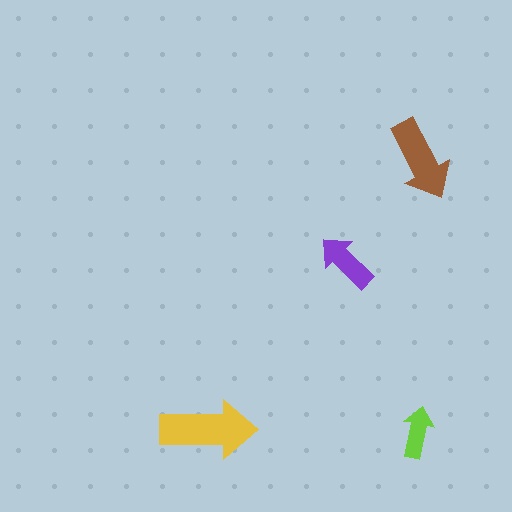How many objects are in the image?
There are 4 objects in the image.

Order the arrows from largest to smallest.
the yellow one, the brown one, the purple one, the lime one.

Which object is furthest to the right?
The brown arrow is rightmost.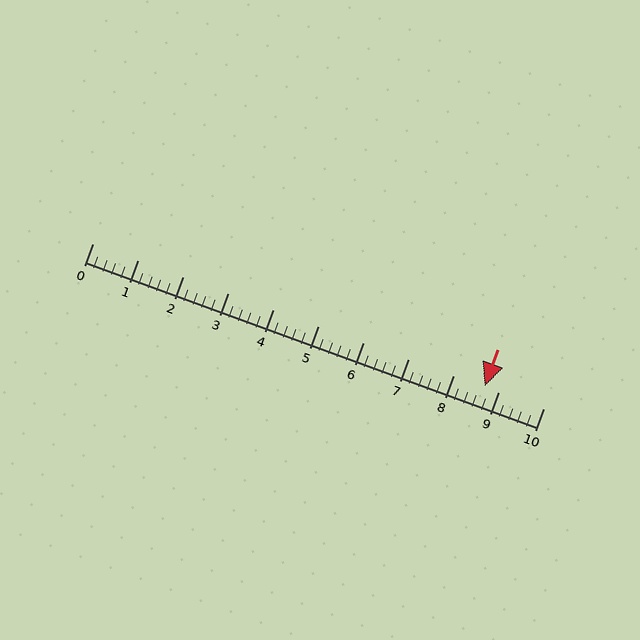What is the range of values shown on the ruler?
The ruler shows values from 0 to 10.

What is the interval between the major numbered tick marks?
The major tick marks are spaced 1 units apart.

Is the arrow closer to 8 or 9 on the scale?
The arrow is closer to 9.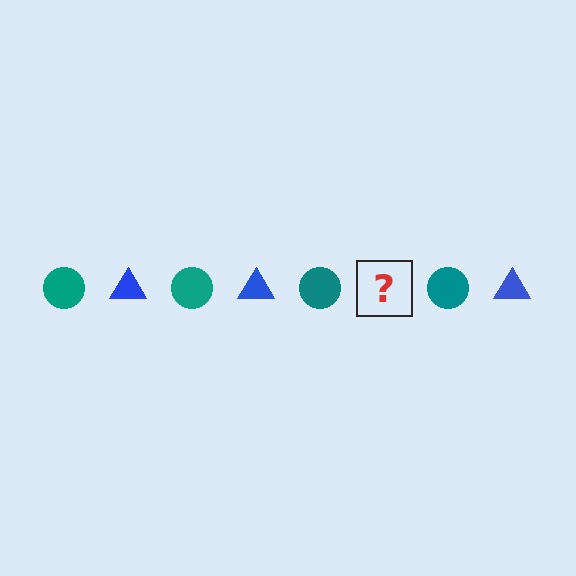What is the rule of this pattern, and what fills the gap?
The rule is that the pattern alternates between teal circle and blue triangle. The gap should be filled with a blue triangle.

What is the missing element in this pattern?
The missing element is a blue triangle.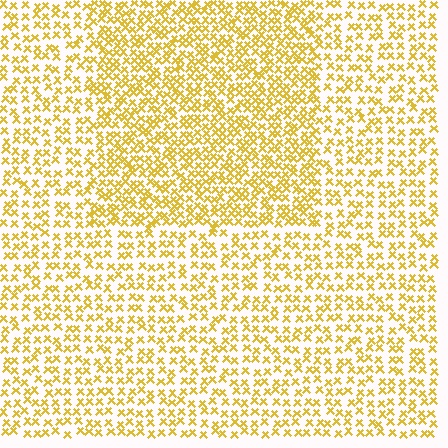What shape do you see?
I see a rectangle.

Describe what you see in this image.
The image contains small yellow elements arranged at two different densities. A rectangle-shaped region is visible where the elements are more densely packed than the surrounding area.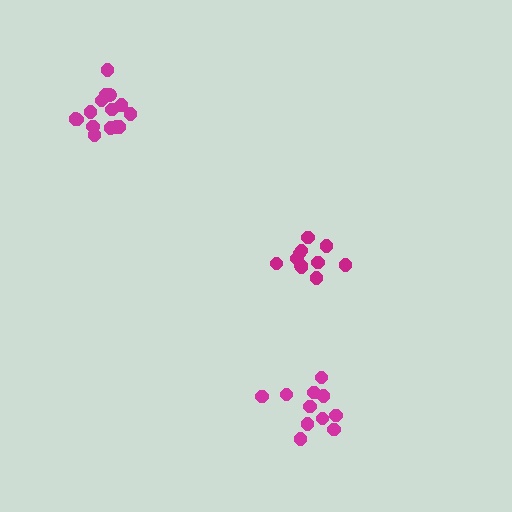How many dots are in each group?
Group 1: 11 dots, Group 2: 15 dots, Group 3: 11 dots (37 total).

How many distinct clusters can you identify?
There are 3 distinct clusters.